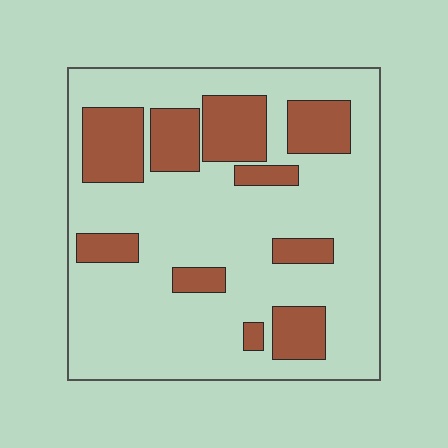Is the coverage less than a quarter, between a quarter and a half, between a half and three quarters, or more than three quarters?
Between a quarter and a half.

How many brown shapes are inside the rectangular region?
10.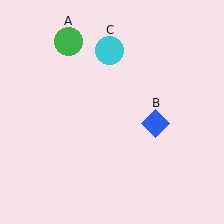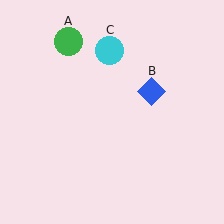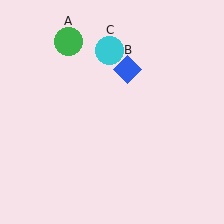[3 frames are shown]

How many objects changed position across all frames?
1 object changed position: blue diamond (object B).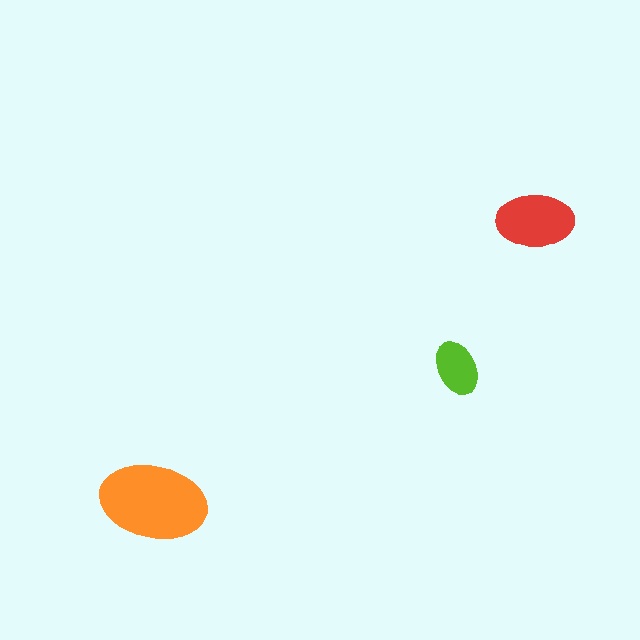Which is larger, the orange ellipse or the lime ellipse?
The orange one.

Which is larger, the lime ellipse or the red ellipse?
The red one.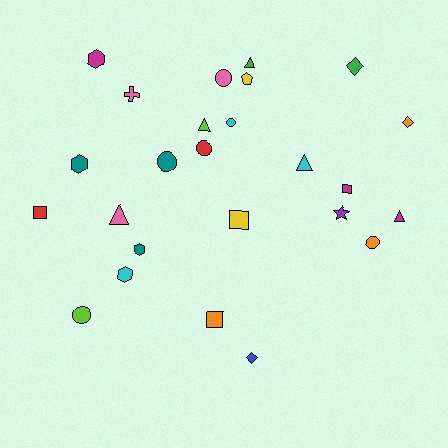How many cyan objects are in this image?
There are 3 cyan objects.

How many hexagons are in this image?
There are 4 hexagons.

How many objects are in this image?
There are 25 objects.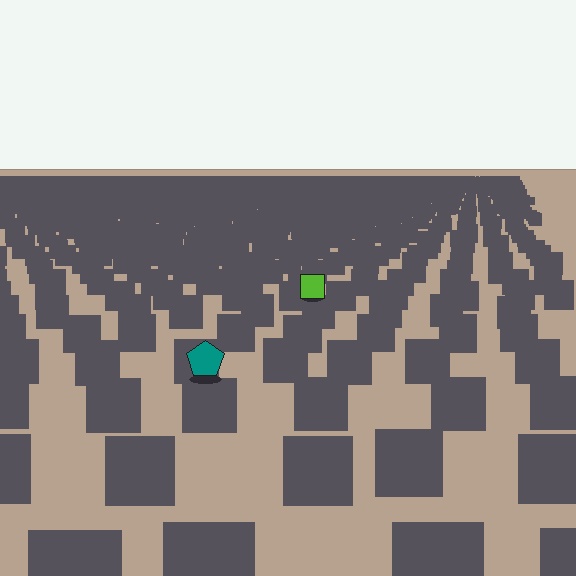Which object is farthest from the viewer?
The lime square is farthest from the viewer. It appears smaller and the ground texture around it is denser.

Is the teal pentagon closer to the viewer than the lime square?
Yes. The teal pentagon is closer — you can tell from the texture gradient: the ground texture is coarser near it.